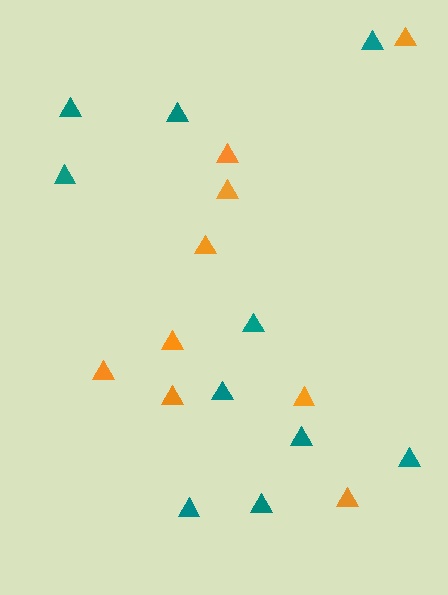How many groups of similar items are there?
There are 2 groups: one group of teal triangles (10) and one group of orange triangles (9).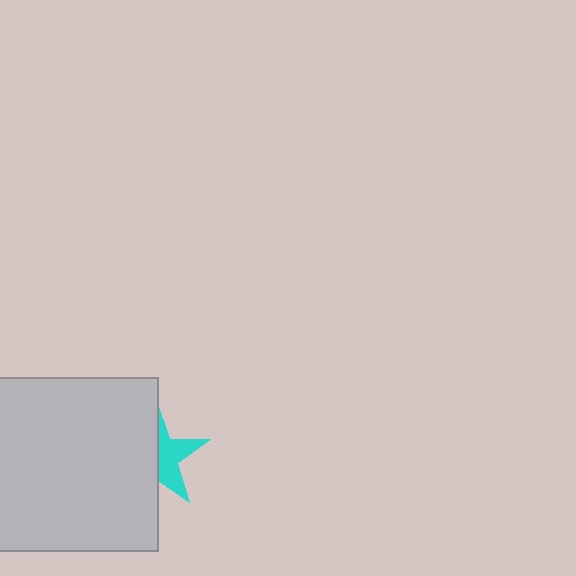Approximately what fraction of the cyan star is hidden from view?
Roughly 57% of the cyan star is hidden behind the light gray square.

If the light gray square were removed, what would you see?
You would see the complete cyan star.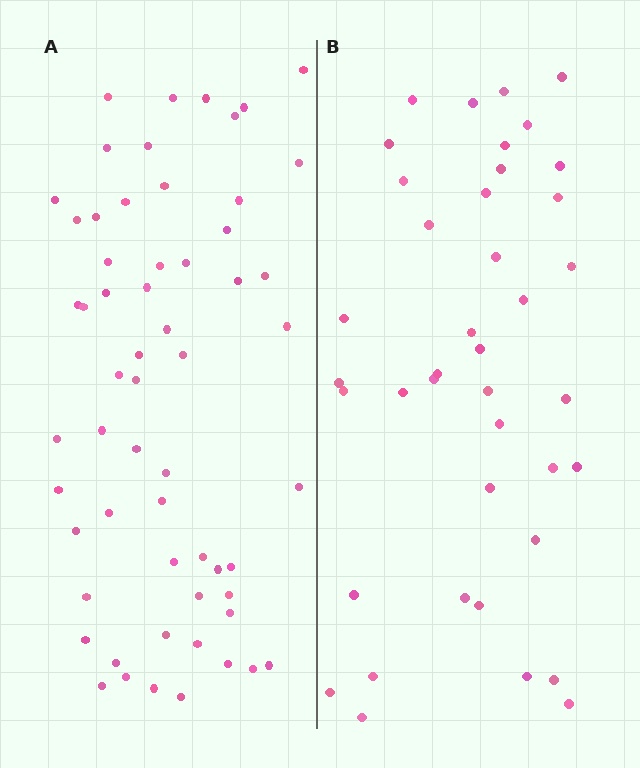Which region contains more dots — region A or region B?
Region A (the left region) has more dots.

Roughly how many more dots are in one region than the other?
Region A has approximately 20 more dots than region B.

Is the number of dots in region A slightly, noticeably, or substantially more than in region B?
Region A has substantially more. The ratio is roughly 1.5 to 1.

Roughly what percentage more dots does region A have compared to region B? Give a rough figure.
About 50% more.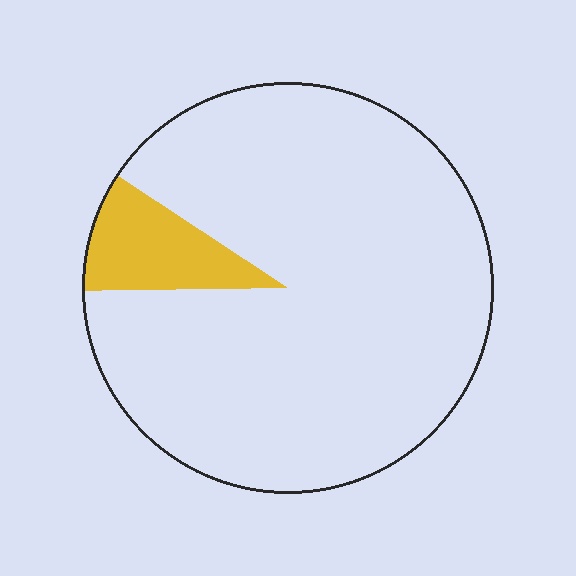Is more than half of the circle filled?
No.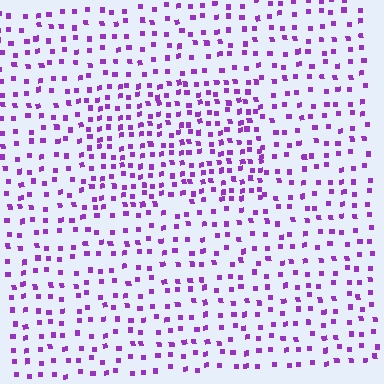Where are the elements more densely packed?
The elements are more densely packed inside the rectangle boundary.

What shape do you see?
I see a rectangle.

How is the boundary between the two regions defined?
The boundary is defined by a change in element density (approximately 1.7x ratio). All elements are the same color, size, and shape.